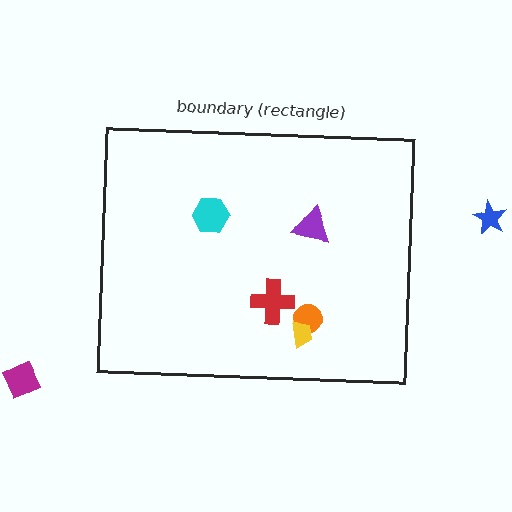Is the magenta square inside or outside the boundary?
Outside.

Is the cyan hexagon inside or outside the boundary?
Inside.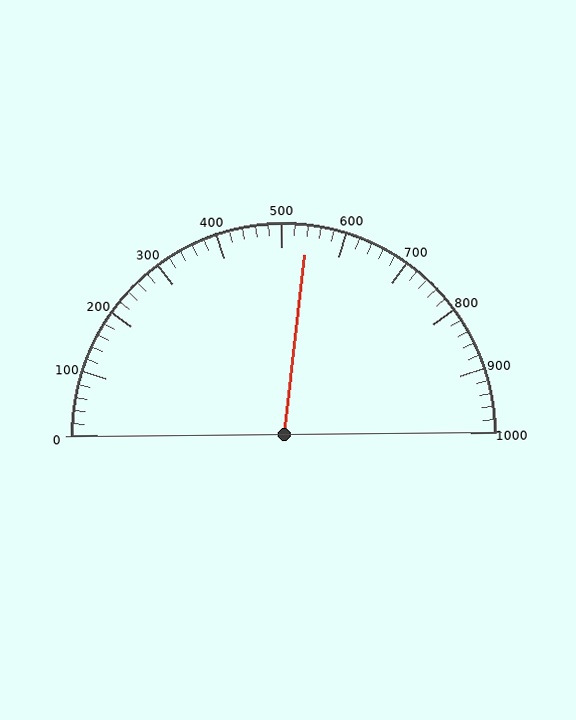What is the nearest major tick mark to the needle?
The nearest major tick mark is 500.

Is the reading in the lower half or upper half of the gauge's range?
The reading is in the upper half of the range (0 to 1000).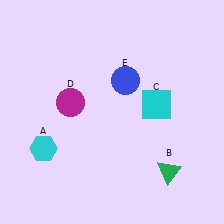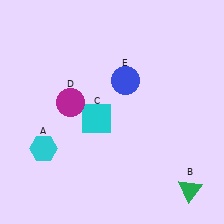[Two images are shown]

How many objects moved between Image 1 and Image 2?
2 objects moved between the two images.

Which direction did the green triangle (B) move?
The green triangle (B) moved right.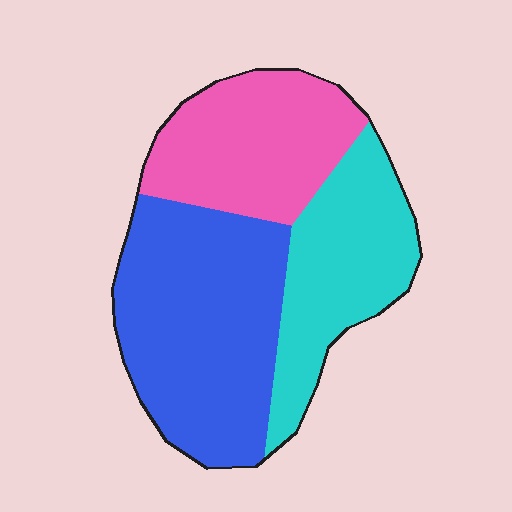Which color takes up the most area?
Blue, at roughly 45%.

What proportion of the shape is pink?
Pink covers 28% of the shape.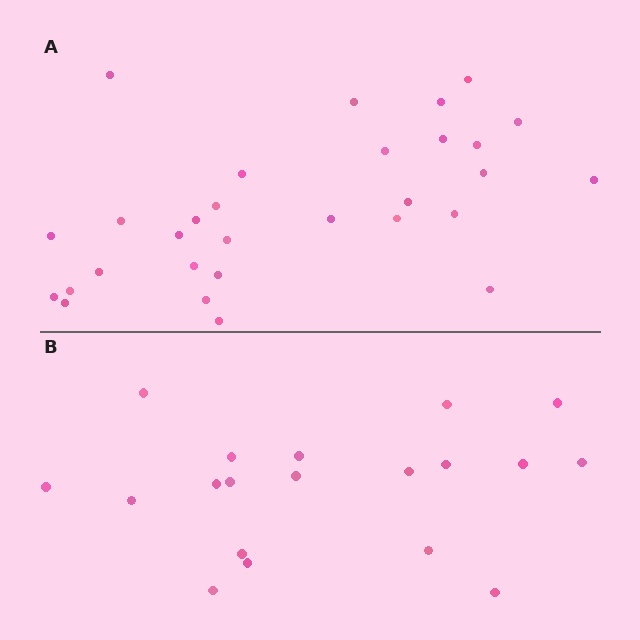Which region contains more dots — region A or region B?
Region A (the top region) has more dots.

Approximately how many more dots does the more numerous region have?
Region A has roughly 12 or so more dots than region B.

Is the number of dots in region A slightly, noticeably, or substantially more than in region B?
Region A has substantially more. The ratio is roughly 1.6 to 1.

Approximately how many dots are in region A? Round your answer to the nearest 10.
About 30 dots.